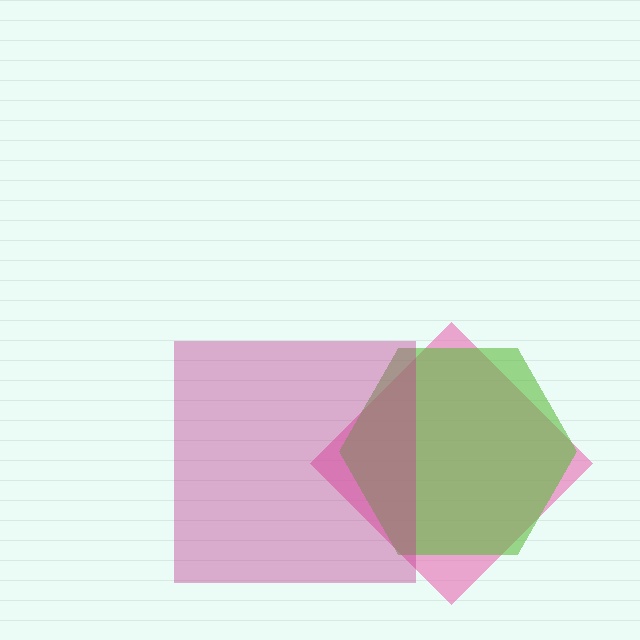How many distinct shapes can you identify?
There are 3 distinct shapes: a pink diamond, a lime hexagon, a magenta square.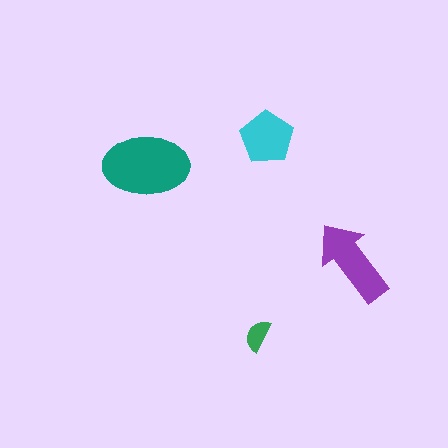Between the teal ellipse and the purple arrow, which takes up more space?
The teal ellipse.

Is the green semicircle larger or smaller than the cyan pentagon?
Smaller.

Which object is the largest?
The teal ellipse.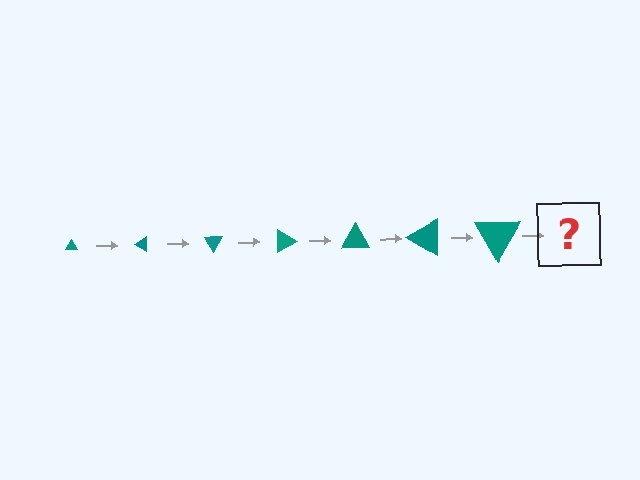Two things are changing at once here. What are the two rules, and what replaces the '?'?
The two rules are that the triangle grows larger each step and it rotates 30 degrees each step. The '?' should be a triangle, larger than the previous one and rotated 210 degrees from the start.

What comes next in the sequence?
The next element should be a triangle, larger than the previous one and rotated 210 degrees from the start.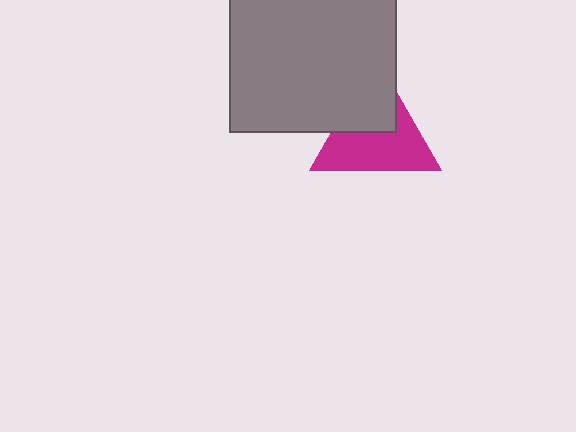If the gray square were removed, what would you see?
You would see the complete magenta triangle.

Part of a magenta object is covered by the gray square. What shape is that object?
It is a triangle.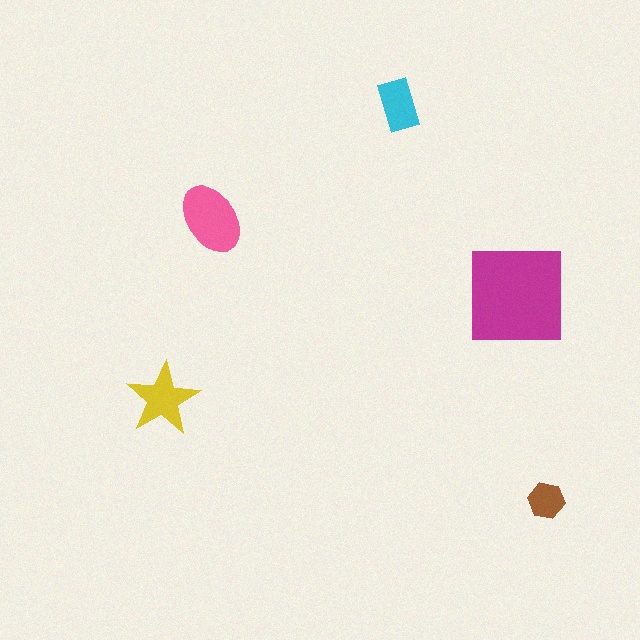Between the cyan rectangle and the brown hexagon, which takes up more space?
The cyan rectangle.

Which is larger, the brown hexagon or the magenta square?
The magenta square.